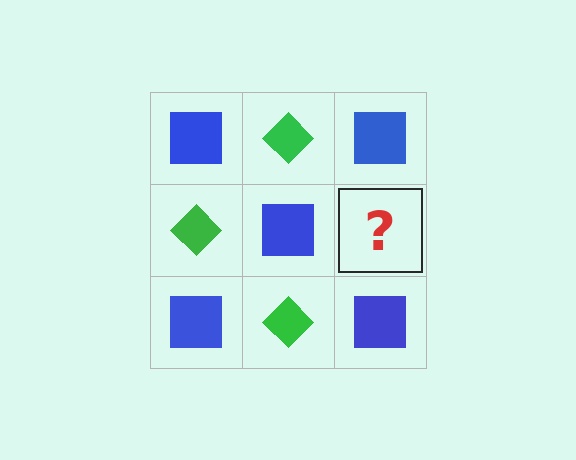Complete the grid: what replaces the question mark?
The question mark should be replaced with a green diamond.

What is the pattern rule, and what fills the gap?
The rule is that it alternates blue square and green diamond in a checkerboard pattern. The gap should be filled with a green diamond.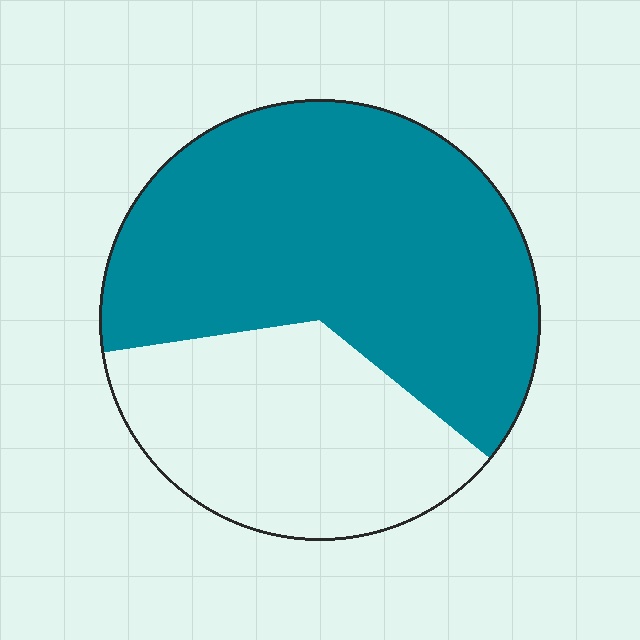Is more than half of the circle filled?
Yes.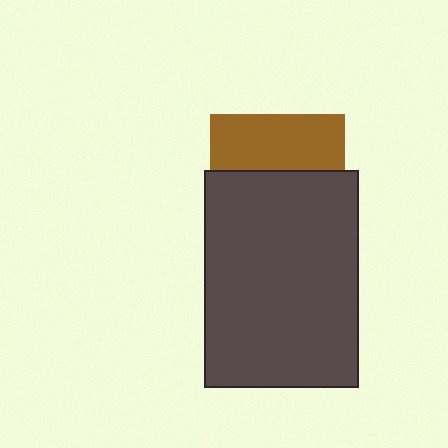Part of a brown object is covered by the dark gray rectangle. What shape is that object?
It is a square.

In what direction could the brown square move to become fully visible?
The brown square could move up. That would shift it out from behind the dark gray rectangle entirely.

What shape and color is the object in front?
The object in front is a dark gray rectangle.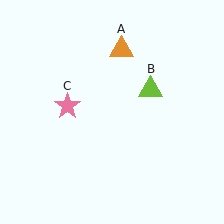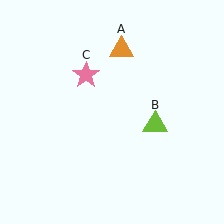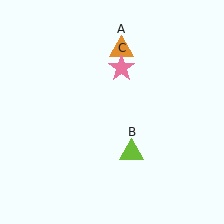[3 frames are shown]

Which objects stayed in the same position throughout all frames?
Orange triangle (object A) remained stationary.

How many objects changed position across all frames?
2 objects changed position: lime triangle (object B), pink star (object C).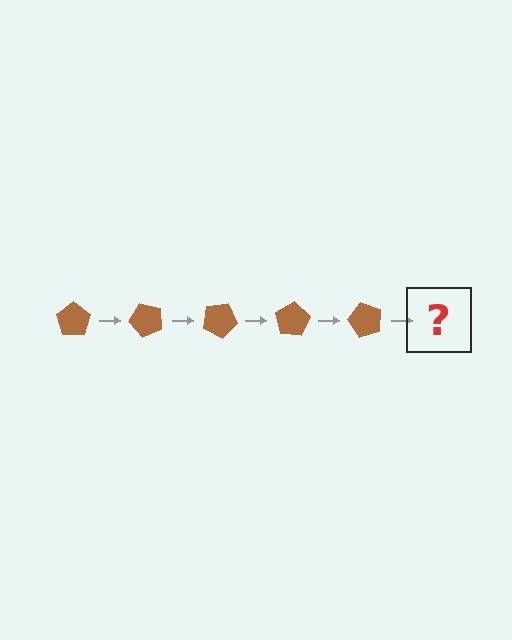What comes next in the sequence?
The next element should be a brown pentagon rotated 250 degrees.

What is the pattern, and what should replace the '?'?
The pattern is that the pentagon rotates 50 degrees each step. The '?' should be a brown pentagon rotated 250 degrees.